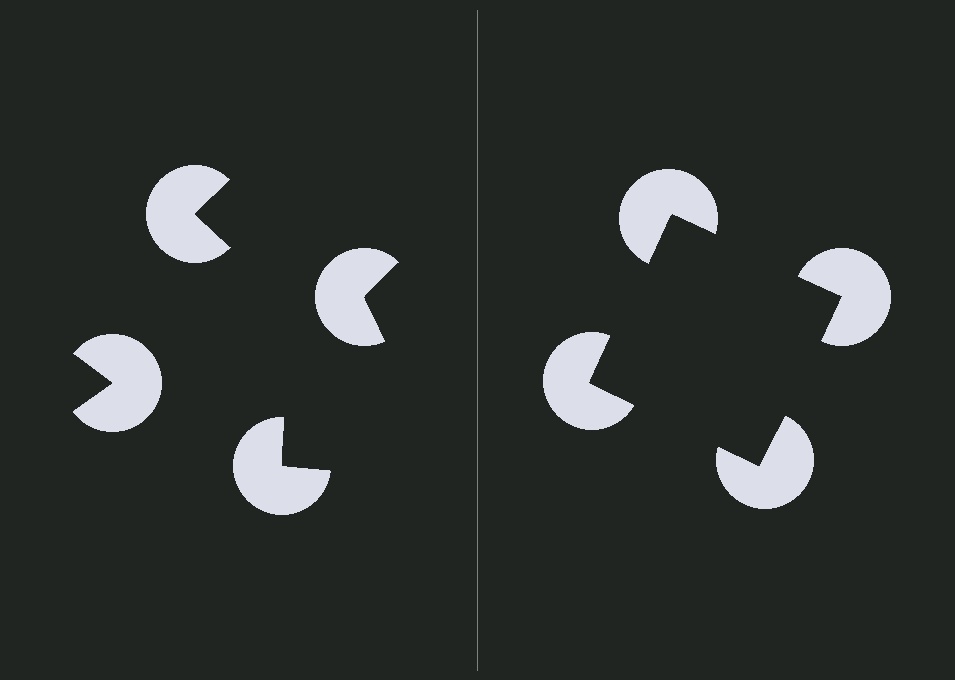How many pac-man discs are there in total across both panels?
8 — 4 on each side.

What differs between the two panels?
The pac-man discs are positioned identically on both sides; only the wedge orientations differ. On the right they align to a square; on the left they are misaligned.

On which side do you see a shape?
An illusory square appears on the right side. On the left side the wedge cuts are rotated, so no coherent shape forms.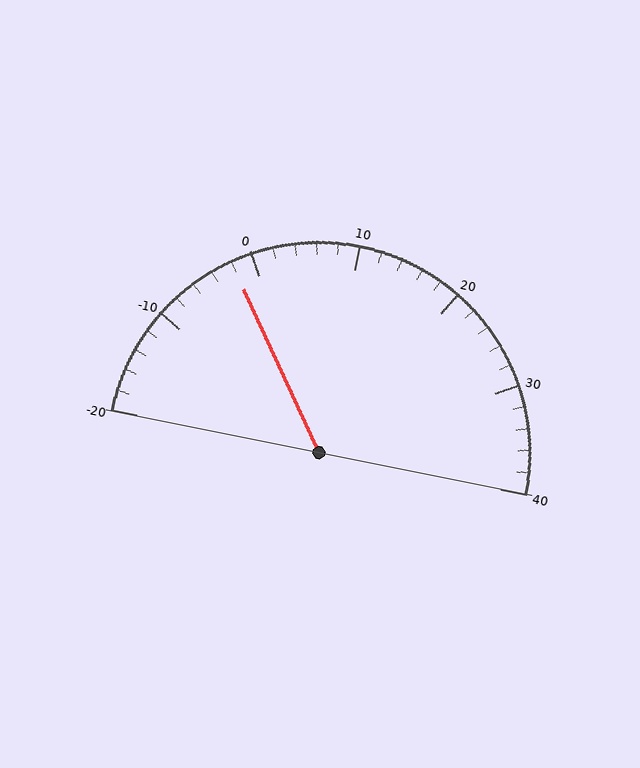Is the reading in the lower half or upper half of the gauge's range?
The reading is in the lower half of the range (-20 to 40).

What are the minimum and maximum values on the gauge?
The gauge ranges from -20 to 40.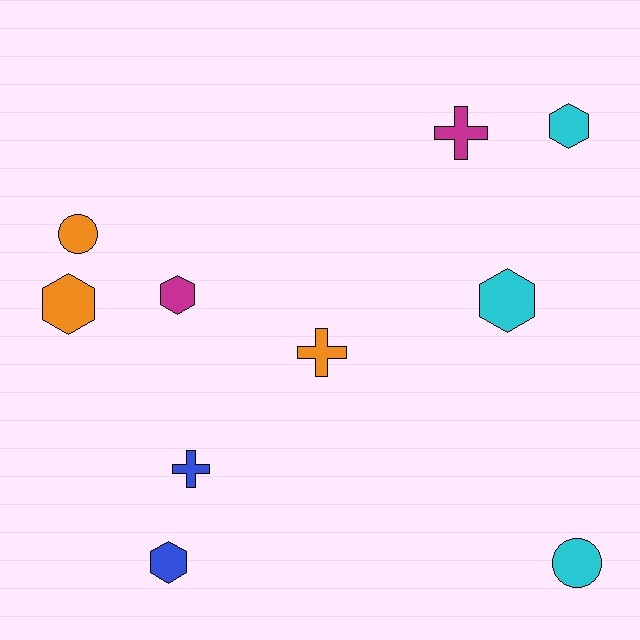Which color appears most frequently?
Cyan, with 3 objects.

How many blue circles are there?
There are no blue circles.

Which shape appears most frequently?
Hexagon, with 5 objects.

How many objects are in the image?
There are 10 objects.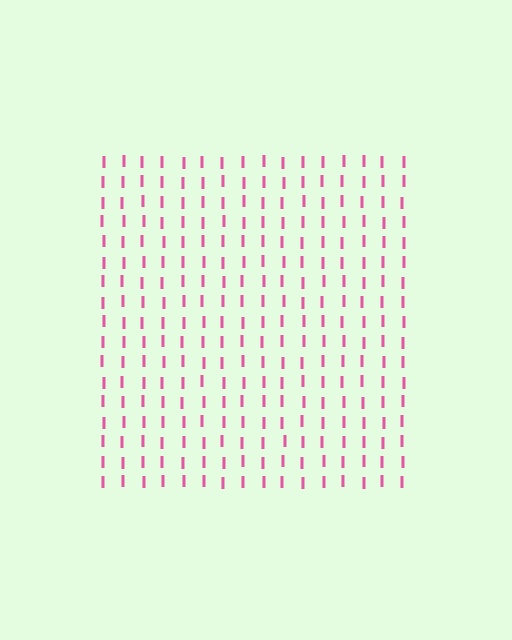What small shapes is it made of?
It is made of small letter I's.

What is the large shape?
The large shape is a square.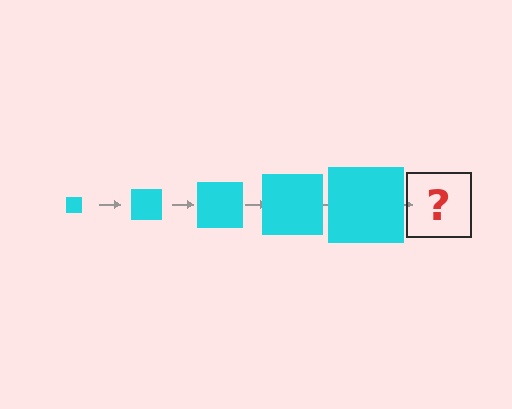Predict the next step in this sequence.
The next step is a cyan square, larger than the previous one.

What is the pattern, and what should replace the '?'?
The pattern is that the square gets progressively larger each step. The '?' should be a cyan square, larger than the previous one.